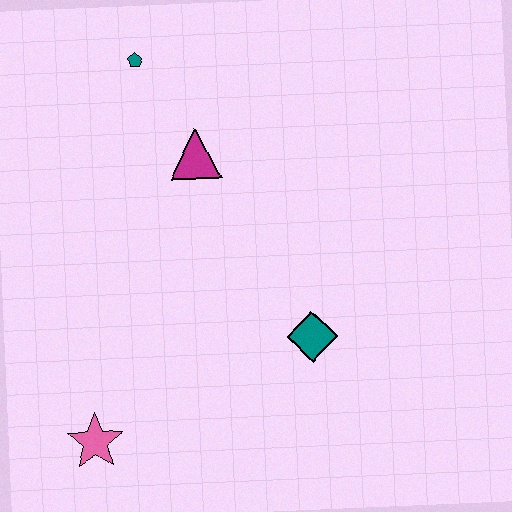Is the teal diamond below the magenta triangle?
Yes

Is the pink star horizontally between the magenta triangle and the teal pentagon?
No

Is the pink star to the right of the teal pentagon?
No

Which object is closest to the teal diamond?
The magenta triangle is closest to the teal diamond.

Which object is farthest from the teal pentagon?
The pink star is farthest from the teal pentagon.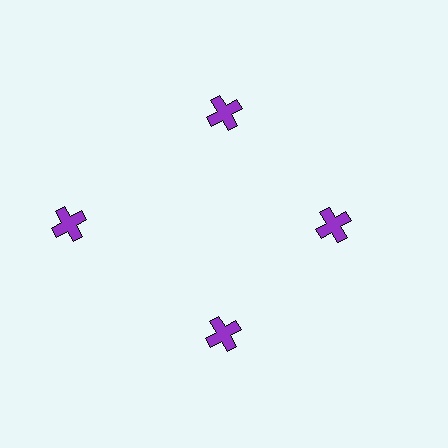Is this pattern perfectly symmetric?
No. The 4 purple crosses are arranged in a ring, but one element near the 9 o'clock position is pushed outward from the center, breaking the 4-fold rotational symmetry.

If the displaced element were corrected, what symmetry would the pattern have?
It would have 4-fold rotational symmetry — the pattern would map onto itself every 90 degrees.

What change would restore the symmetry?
The symmetry would be restored by moving it inward, back onto the ring so that all 4 crosses sit at equal angles and equal distance from the center.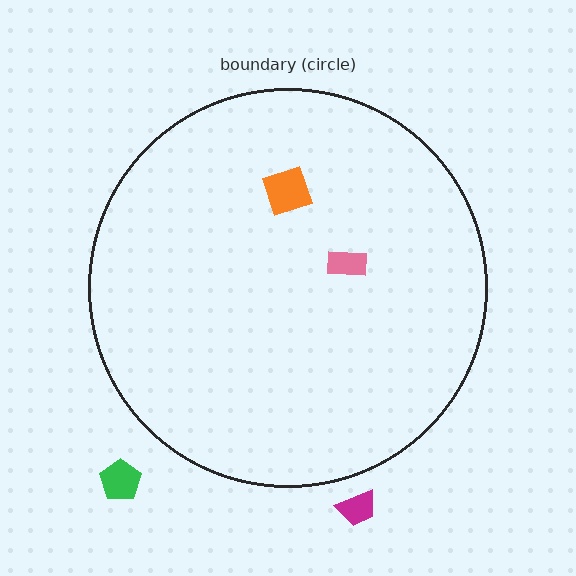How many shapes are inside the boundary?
2 inside, 2 outside.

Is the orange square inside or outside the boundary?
Inside.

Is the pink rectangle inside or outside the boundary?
Inside.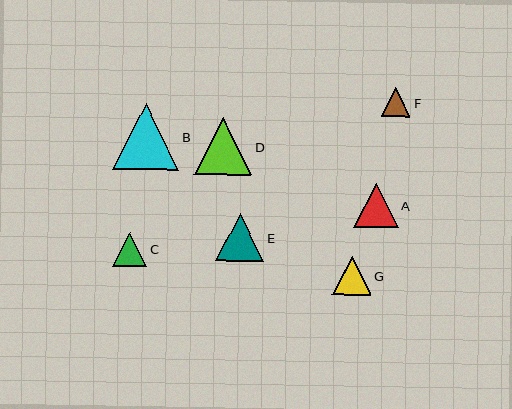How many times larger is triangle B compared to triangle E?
Triangle B is approximately 1.4 times the size of triangle E.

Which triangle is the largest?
Triangle B is the largest with a size of approximately 66 pixels.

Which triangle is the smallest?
Triangle F is the smallest with a size of approximately 30 pixels.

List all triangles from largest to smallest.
From largest to smallest: B, D, E, A, G, C, F.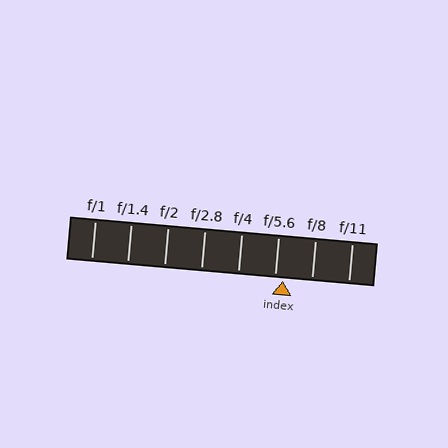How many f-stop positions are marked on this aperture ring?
There are 8 f-stop positions marked.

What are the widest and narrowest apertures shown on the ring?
The widest aperture shown is f/1 and the narrowest is f/11.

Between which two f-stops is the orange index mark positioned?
The index mark is between f/5.6 and f/8.